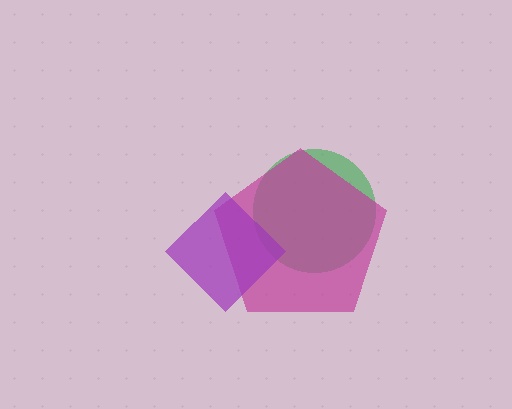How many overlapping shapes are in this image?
There are 3 overlapping shapes in the image.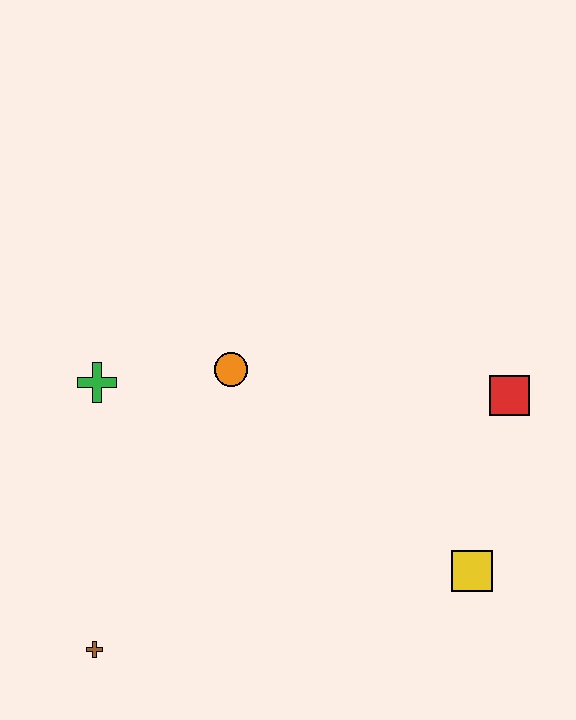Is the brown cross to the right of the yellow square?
No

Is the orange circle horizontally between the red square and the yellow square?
No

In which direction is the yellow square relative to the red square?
The yellow square is below the red square.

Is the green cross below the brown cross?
No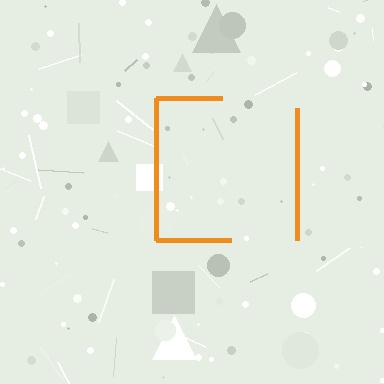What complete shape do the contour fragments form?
The contour fragments form a square.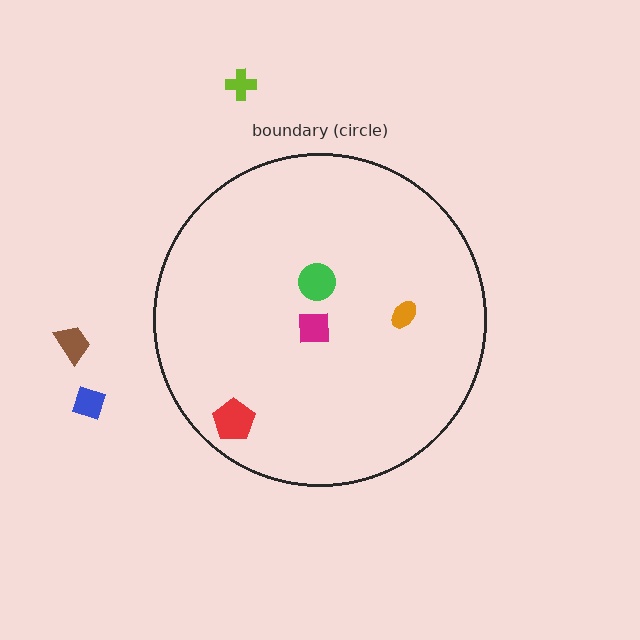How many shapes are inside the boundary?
4 inside, 3 outside.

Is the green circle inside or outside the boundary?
Inside.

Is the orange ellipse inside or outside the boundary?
Inside.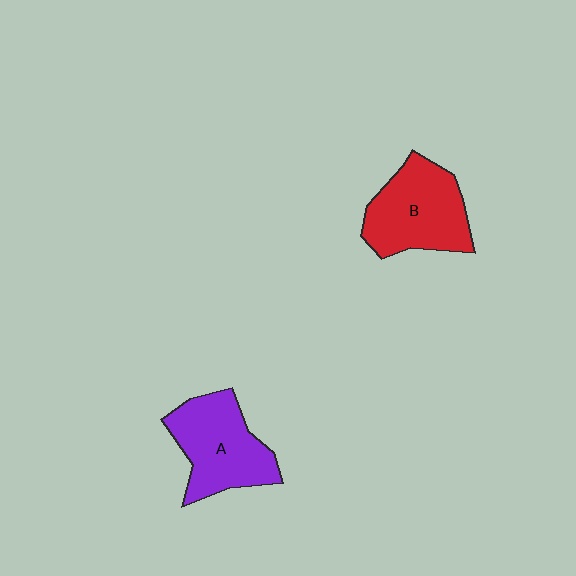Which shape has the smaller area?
Shape A (purple).